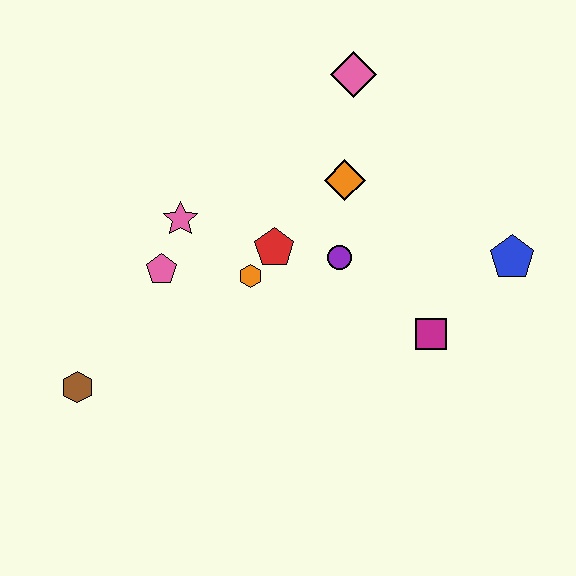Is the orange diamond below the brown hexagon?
No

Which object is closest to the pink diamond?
The orange diamond is closest to the pink diamond.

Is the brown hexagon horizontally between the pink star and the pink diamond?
No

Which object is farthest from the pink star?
The blue pentagon is farthest from the pink star.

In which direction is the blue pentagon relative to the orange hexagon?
The blue pentagon is to the right of the orange hexagon.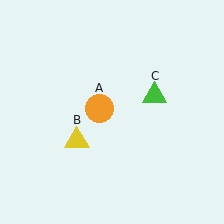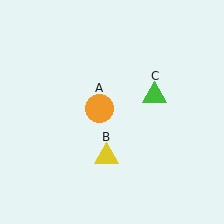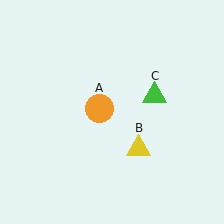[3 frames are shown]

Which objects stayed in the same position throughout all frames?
Orange circle (object A) and green triangle (object C) remained stationary.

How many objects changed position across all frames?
1 object changed position: yellow triangle (object B).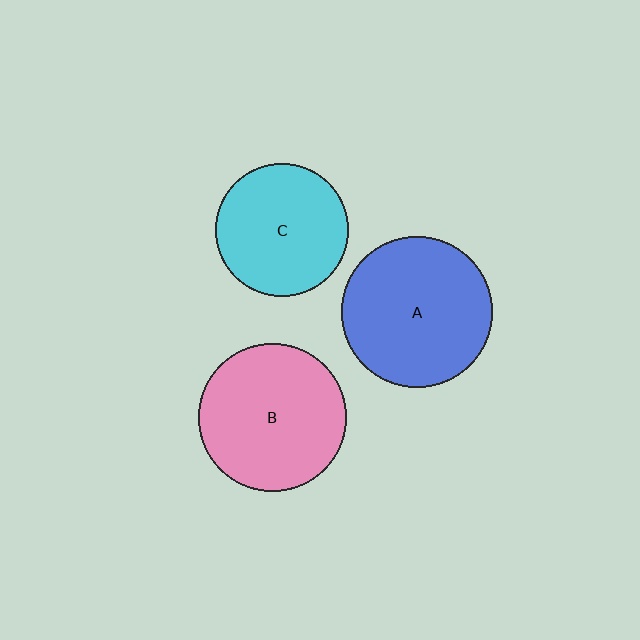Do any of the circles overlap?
No, none of the circles overlap.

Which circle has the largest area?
Circle A (blue).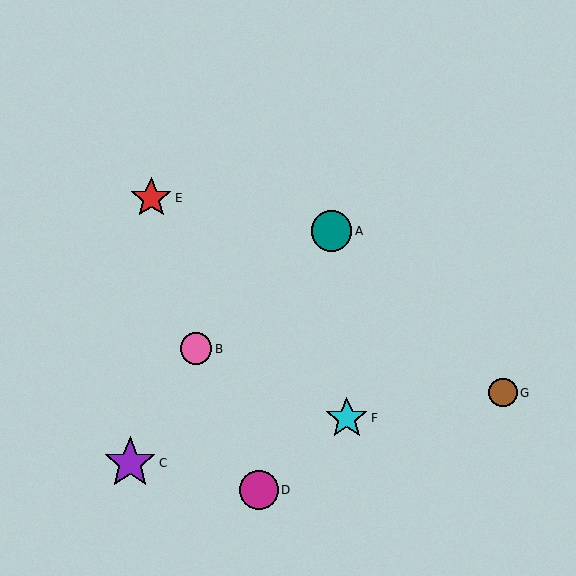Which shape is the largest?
The purple star (labeled C) is the largest.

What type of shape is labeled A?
Shape A is a teal circle.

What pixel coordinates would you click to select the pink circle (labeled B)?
Click at (196, 349) to select the pink circle B.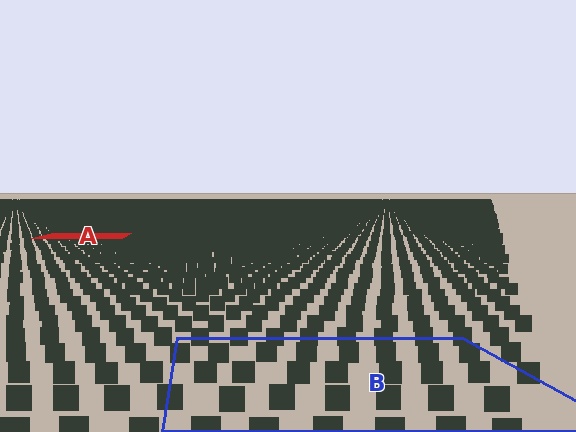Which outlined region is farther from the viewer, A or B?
Region A is farther from the viewer — the texture elements inside it appear smaller and more densely packed.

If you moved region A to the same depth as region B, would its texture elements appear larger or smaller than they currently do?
They would appear larger. At a closer depth, the same texture elements are projected at a bigger on-screen size.